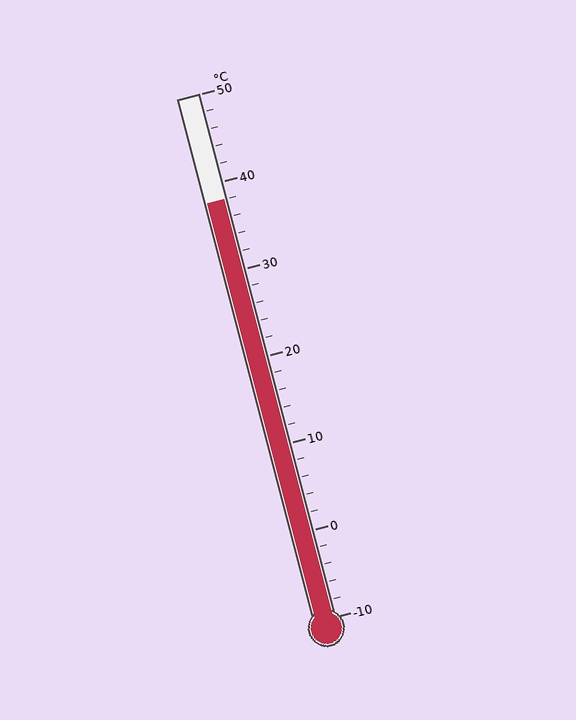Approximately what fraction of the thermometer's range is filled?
The thermometer is filled to approximately 80% of its range.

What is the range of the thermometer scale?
The thermometer scale ranges from -10°C to 50°C.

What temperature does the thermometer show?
The thermometer shows approximately 38°C.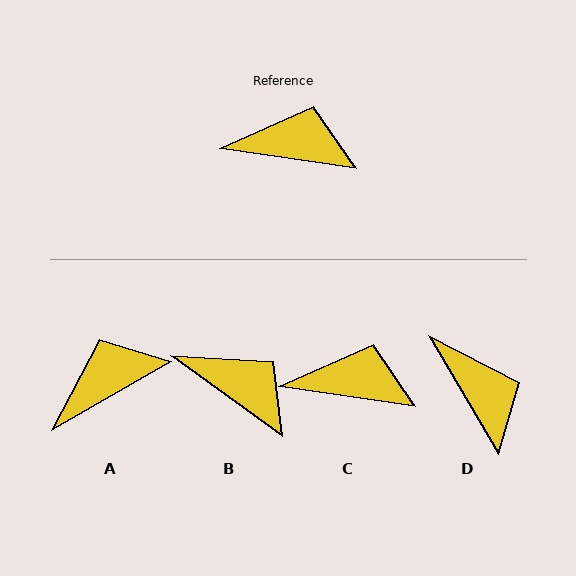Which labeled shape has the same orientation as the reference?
C.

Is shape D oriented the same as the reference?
No, it is off by about 51 degrees.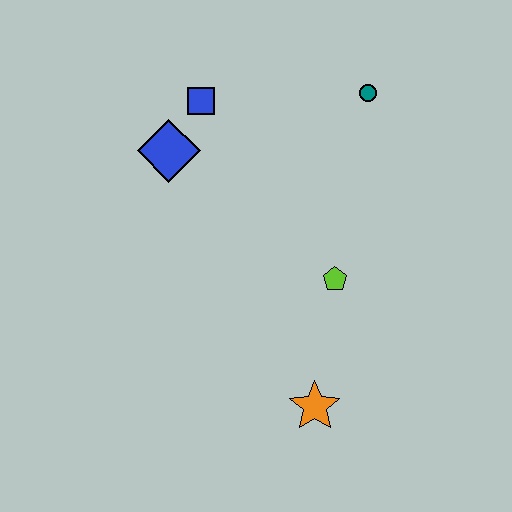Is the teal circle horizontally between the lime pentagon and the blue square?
No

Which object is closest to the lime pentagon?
The orange star is closest to the lime pentagon.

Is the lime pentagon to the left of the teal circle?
Yes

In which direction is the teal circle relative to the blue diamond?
The teal circle is to the right of the blue diamond.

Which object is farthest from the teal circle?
The orange star is farthest from the teal circle.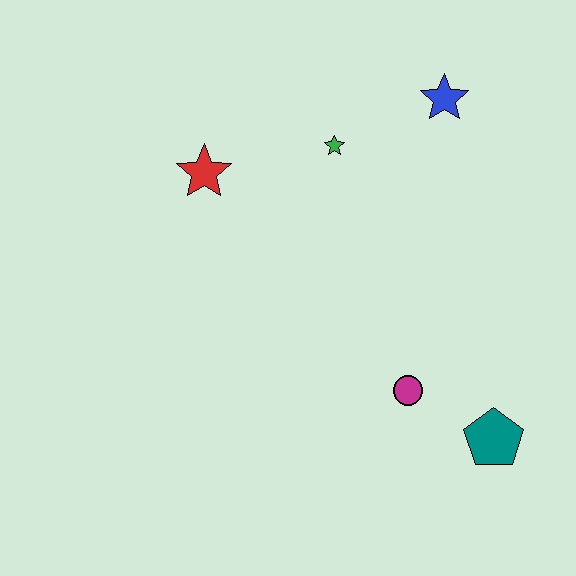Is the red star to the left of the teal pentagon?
Yes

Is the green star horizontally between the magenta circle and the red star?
Yes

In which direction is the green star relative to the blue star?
The green star is to the left of the blue star.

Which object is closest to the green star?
The blue star is closest to the green star.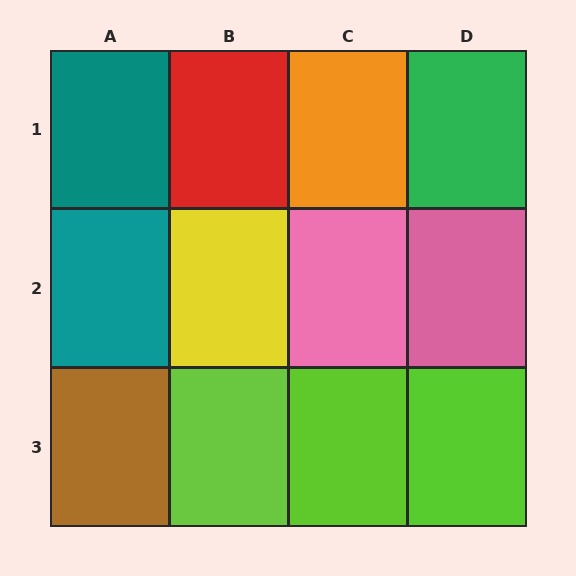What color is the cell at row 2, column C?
Pink.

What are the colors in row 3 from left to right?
Brown, lime, lime, lime.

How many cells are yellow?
1 cell is yellow.